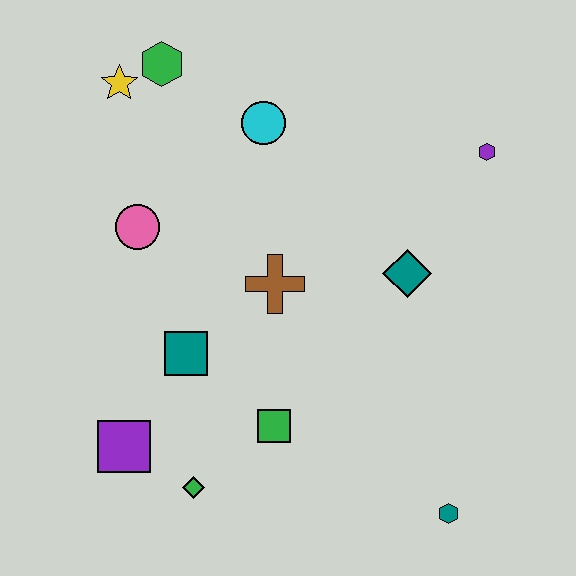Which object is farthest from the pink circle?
The teal hexagon is farthest from the pink circle.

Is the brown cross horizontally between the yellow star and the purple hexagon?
Yes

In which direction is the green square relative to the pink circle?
The green square is below the pink circle.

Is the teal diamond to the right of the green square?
Yes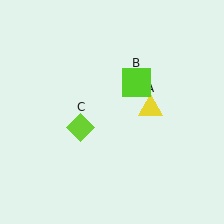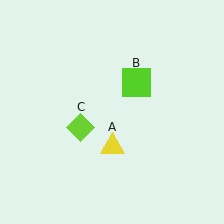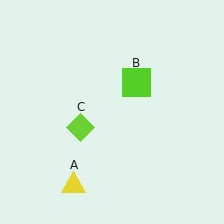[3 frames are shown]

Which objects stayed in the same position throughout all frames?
Lime square (object B) and lime diamond (object C) remained stationary.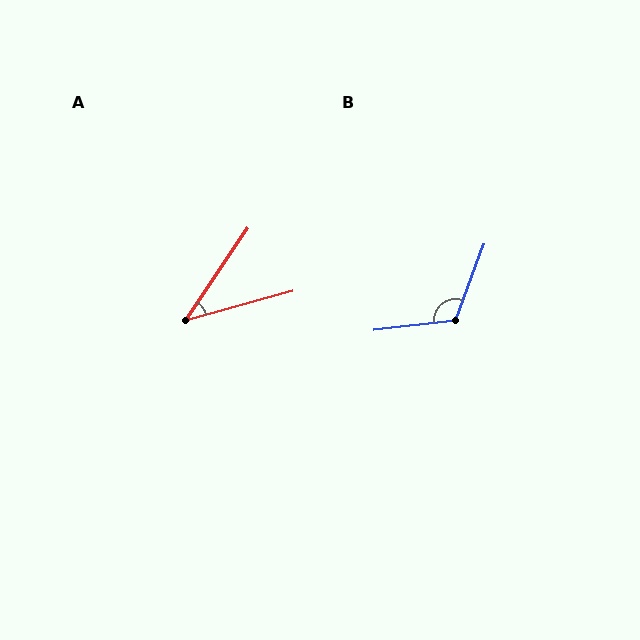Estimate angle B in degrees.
Approximately 117 degrees.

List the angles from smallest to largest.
A (40°), B (117°).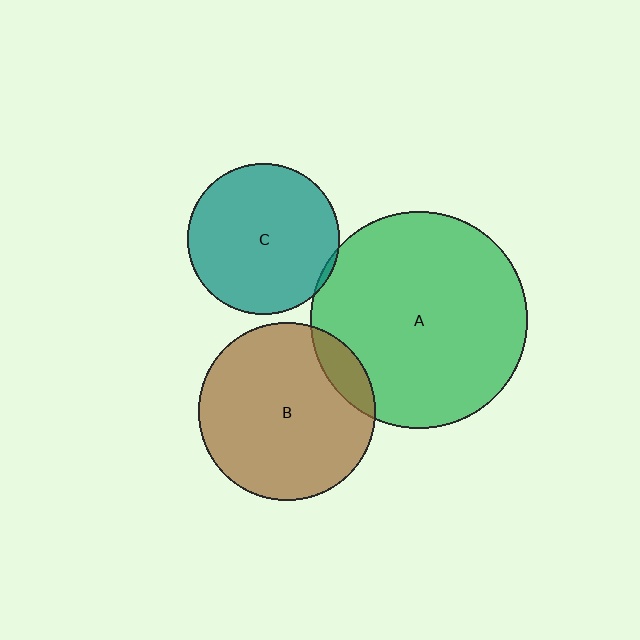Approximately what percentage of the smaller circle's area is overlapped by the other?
Approximately 10%.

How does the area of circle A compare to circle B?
Approximately 1.5 times.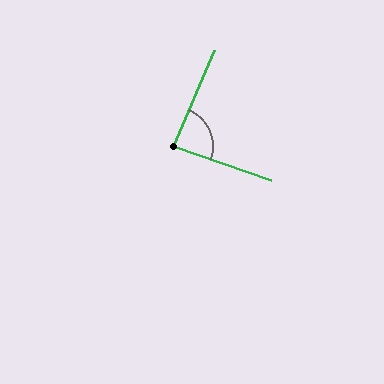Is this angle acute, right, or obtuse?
It is approximately a right angle.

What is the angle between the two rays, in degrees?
Approximately 86 degrees.